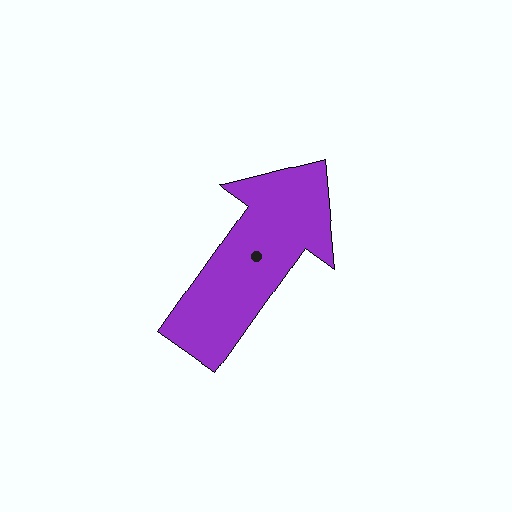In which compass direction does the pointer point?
Northeast.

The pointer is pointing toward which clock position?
Roughly 1 o'clock.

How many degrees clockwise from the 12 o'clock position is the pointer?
Approximately 35 degrees.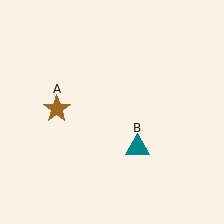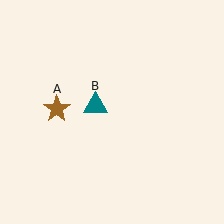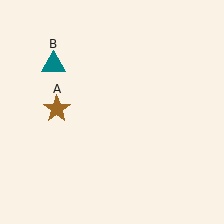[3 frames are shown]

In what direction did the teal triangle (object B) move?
The teal triangle (object B) moved up and to the left.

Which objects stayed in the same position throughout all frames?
Brown star (object A) remained stationary.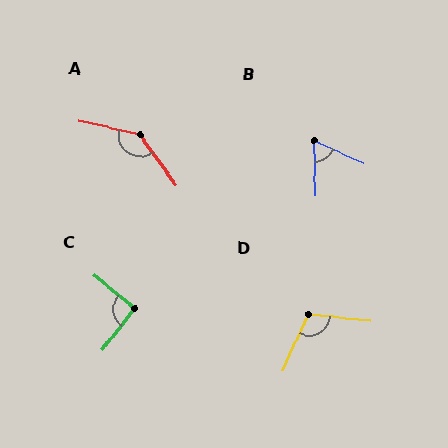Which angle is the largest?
A, at approximately 139 degrees.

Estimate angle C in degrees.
Approximately 92 degrees.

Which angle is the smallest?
B, at approximately 65 degrees.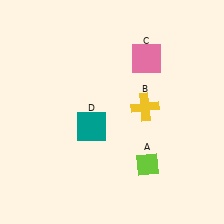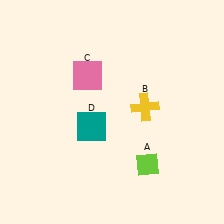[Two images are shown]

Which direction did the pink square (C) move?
The pink square (C) moved left.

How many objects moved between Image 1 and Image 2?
1 object moved between the two images.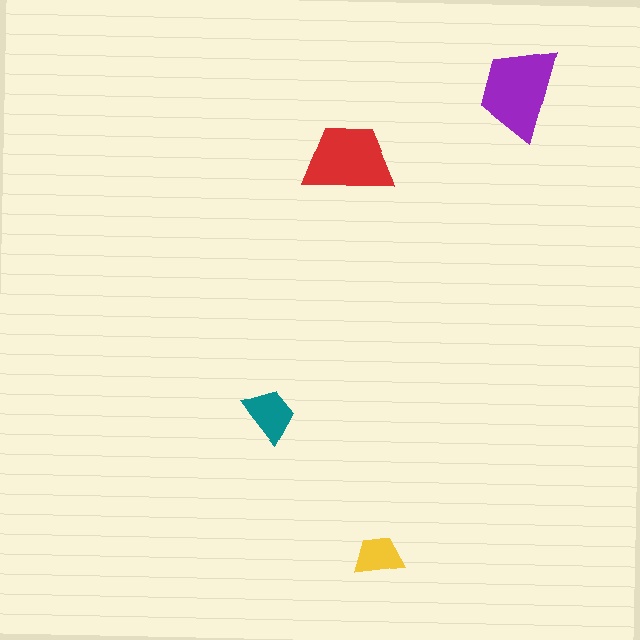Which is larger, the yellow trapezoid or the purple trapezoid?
The purple one.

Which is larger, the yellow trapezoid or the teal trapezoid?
The teal one.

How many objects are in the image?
There are 4 objects in the image.